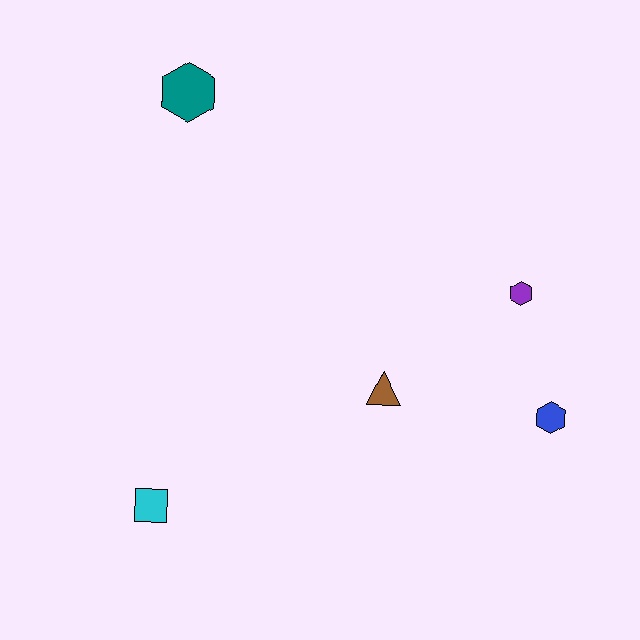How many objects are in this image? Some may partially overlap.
There are 5 objects.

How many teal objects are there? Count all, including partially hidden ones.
There is 1 teal object.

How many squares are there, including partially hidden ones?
There is 1 square.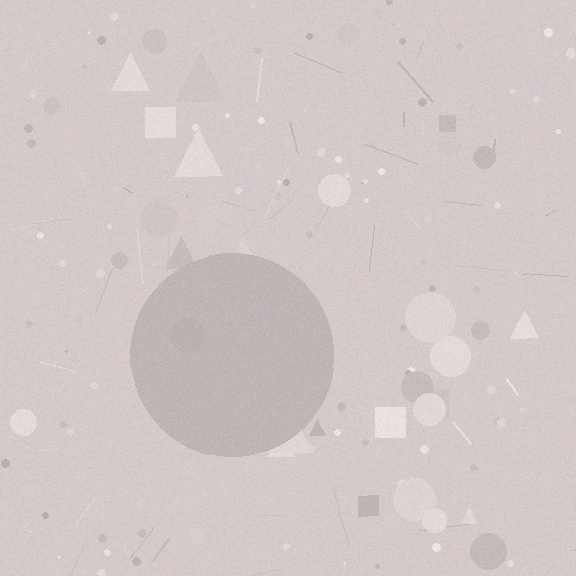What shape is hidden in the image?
A circle is hidden in the image.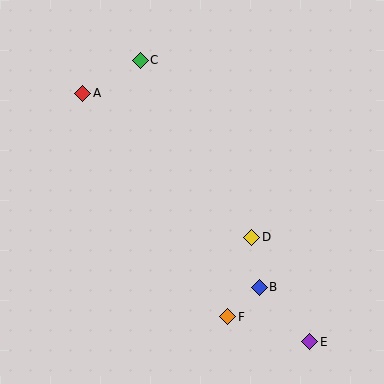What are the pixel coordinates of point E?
Point E is at (310, 342).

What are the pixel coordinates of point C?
Point C is at (140, 60).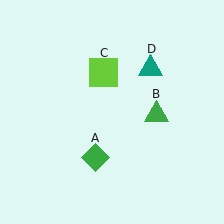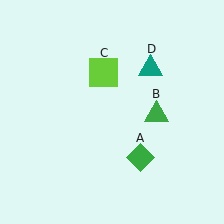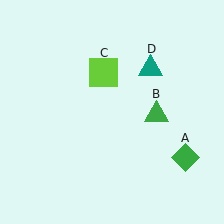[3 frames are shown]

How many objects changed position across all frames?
1 object changed position: green diamond (object A).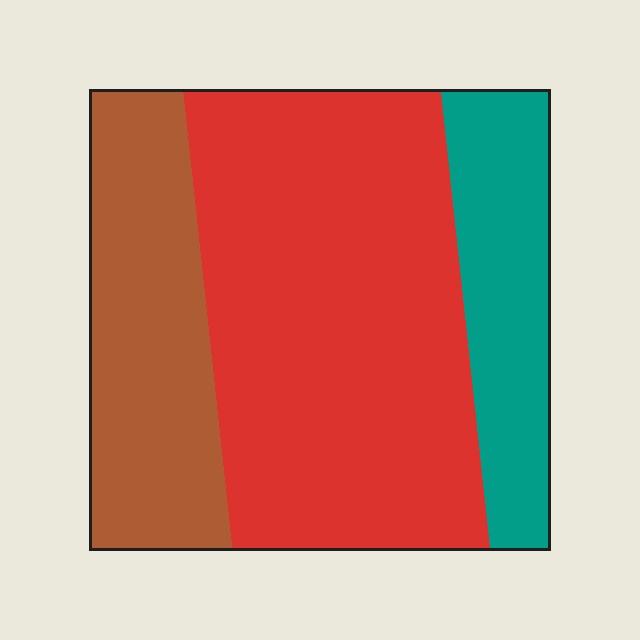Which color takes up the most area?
Red, at roughly 55%.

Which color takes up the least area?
Teal, at roughly 20%.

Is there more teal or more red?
Red.